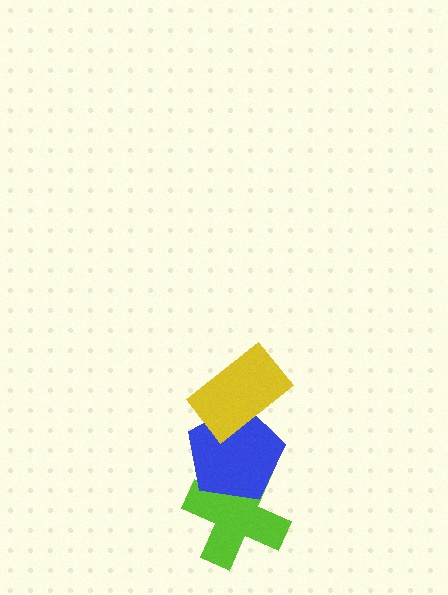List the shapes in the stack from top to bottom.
From top to bottom: the yellow rectangle, the blue pentagon, the lime cross.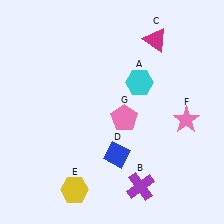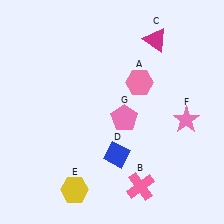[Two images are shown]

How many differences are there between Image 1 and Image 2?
There are 2 differences between the two images.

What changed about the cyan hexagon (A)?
In Image 1, A is cyan. In Image 2, it changed to pink.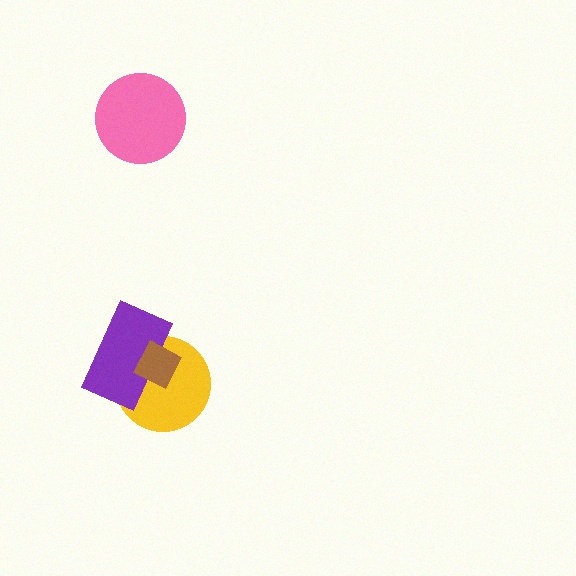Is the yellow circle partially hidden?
Yes, it is partially covered by another shape.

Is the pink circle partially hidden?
No, no other shape covers it.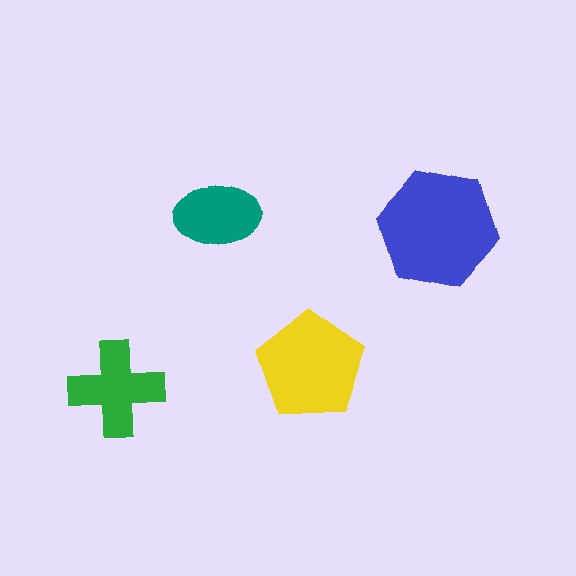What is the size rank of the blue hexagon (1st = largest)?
1st.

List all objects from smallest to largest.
The teal ellipse, the green cross, the yellow pentagon, the blue hexagon.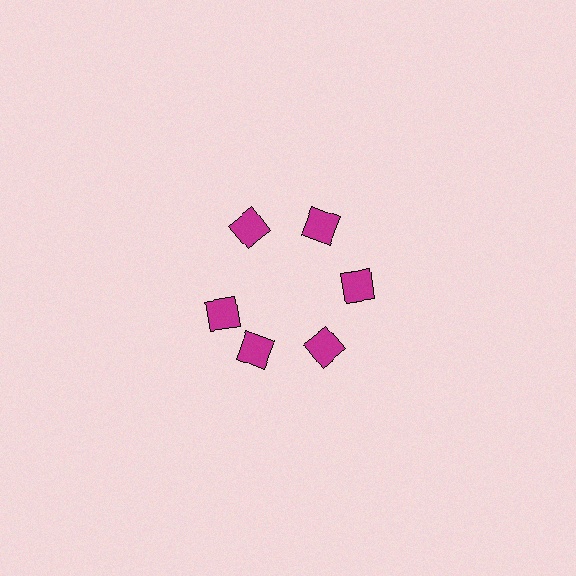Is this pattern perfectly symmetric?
No. The 6 magenta squares are arranged in a ring, but one element near the 9 o'clock position is rotated out of alignment along the ring, breaking the 6-fold rotational symmetry.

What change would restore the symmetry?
The symmetry would be restored by rotating it back into even spacing with its neighbors so that all 6 squares sit at equal angles and equal distance from the center.